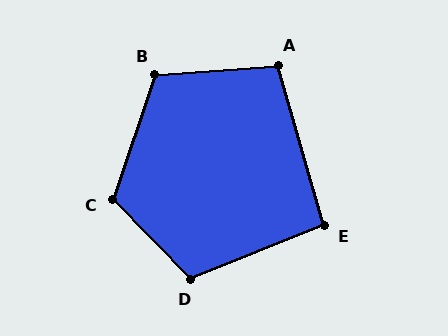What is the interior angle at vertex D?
Approximately 113 degrees (obtuse).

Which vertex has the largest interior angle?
C, at approximately 117 degrees.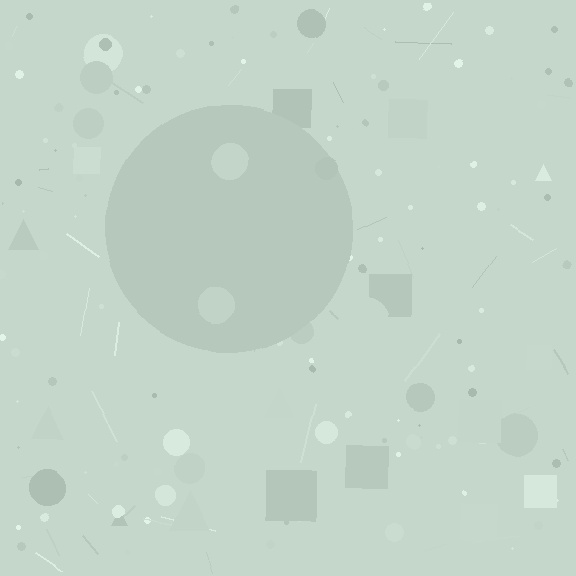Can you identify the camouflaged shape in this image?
The camouflaged shape is a circle.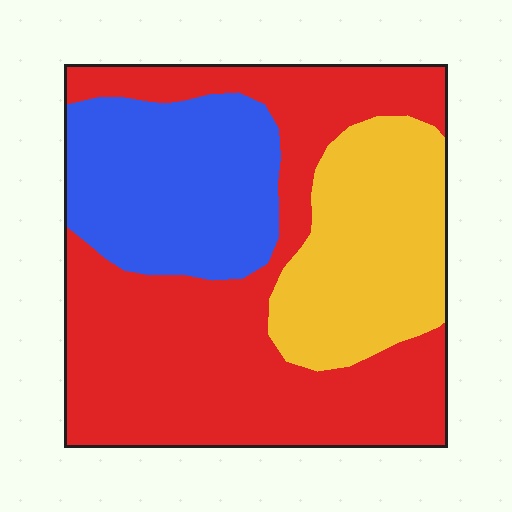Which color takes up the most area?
Red, at roughly 50%.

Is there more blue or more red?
Red.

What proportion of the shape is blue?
Blue takes up about one quarter (1/4) of the shape.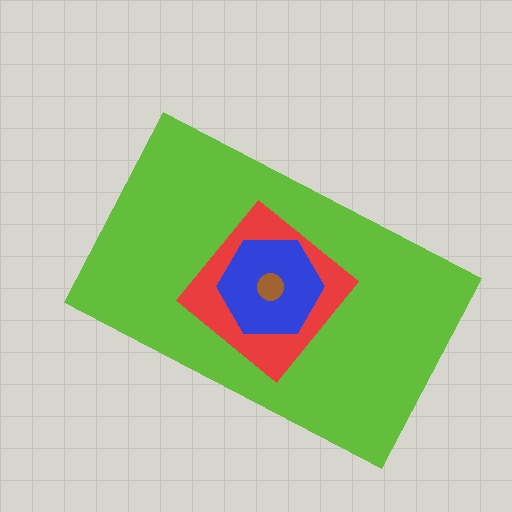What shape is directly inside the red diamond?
The blue hexagon.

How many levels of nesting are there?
4.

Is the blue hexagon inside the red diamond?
Yes.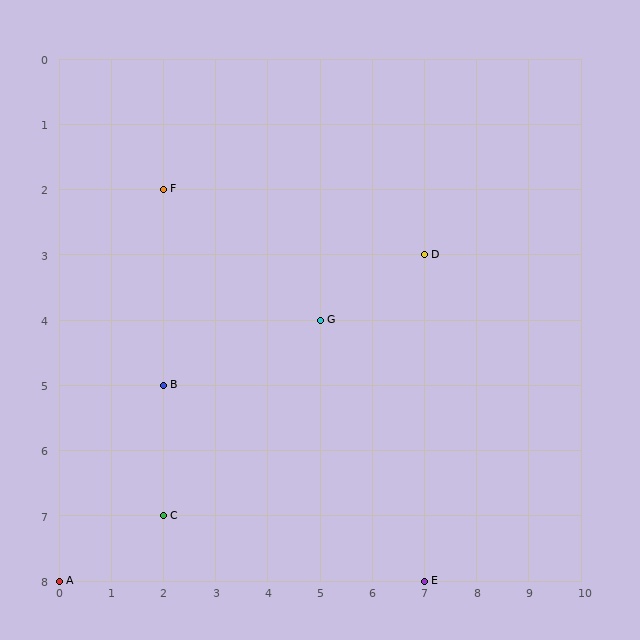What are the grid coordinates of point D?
Point D is at grid coordinates (7, 3).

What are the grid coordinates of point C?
Point C is at grid coordinates (2, 7).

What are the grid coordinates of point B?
Point B is at grid coordinates (2, 5).